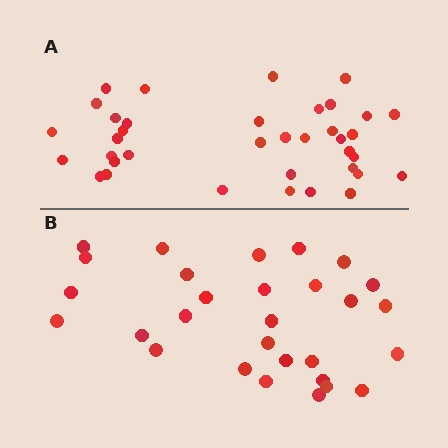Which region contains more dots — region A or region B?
Region A (the top region) has more dots.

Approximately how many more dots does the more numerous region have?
Region A has roughly 8 or so more dots than region B.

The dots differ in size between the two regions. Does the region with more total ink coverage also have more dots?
No. Region B has more total ink coverage because its dots are larger, but region A actually contains more individual dots. Total area can be misleading — the number of items is what matters here.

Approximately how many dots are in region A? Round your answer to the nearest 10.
About 40 dots. (The exact count is 37, which rounds to 40.)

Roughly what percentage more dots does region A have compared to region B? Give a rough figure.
About 30% more.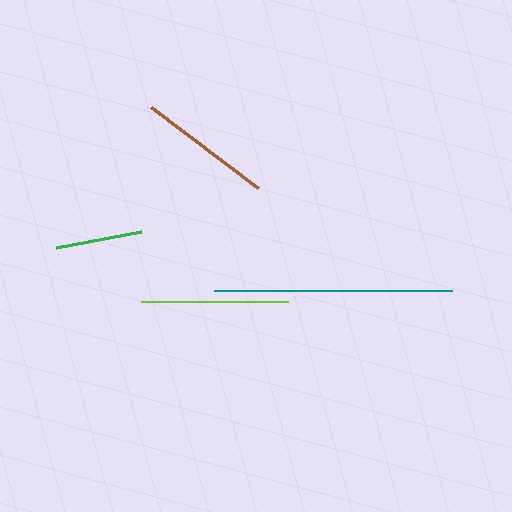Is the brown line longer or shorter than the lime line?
The lime line is longer than the brown line.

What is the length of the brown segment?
The brown segment is approximately 134 pixels long.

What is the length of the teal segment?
The teal segment is approximately 237 pixels long.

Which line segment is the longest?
The teal line is the longest at approximately 237 pixels.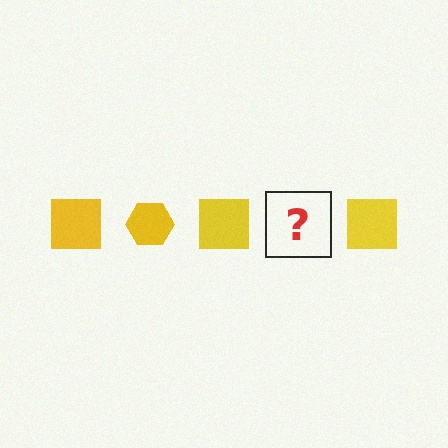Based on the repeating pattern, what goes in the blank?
The blank should be a yellow hexagon.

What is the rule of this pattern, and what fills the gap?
The rule is that the pattern cycles through square, hexagon shapes in yellow. The gap should be filled with a yellow hexagon.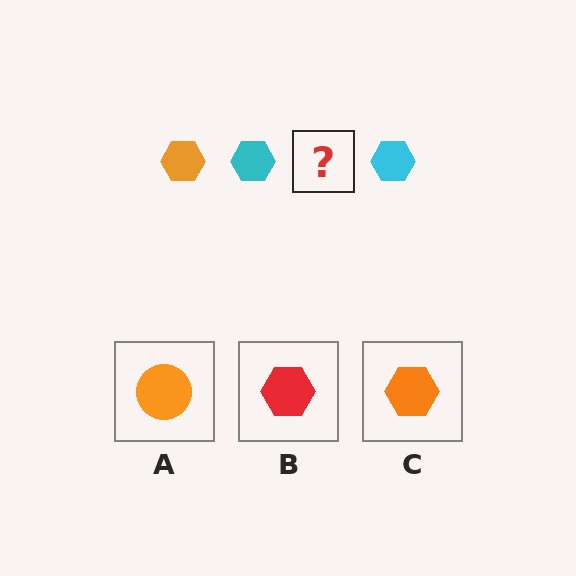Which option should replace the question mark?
Option C.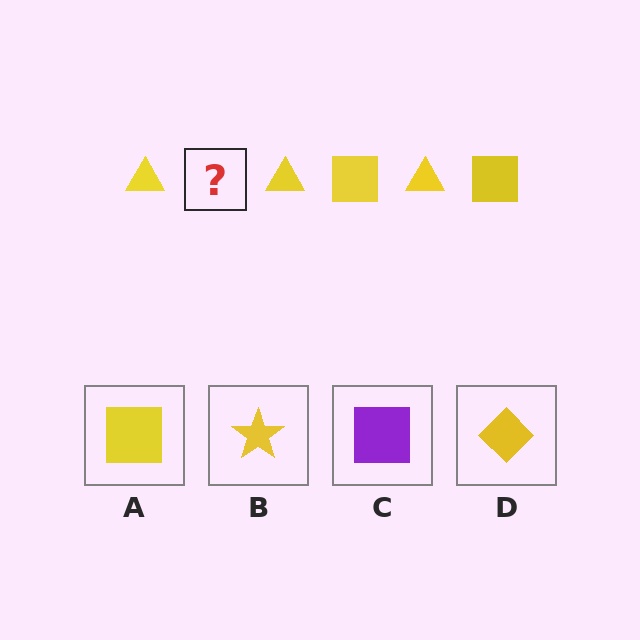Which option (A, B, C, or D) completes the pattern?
A.